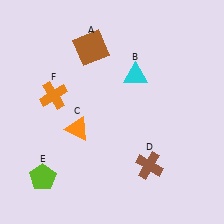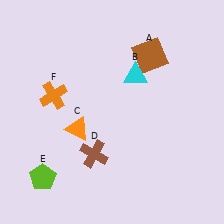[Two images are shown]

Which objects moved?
The objects that moved are: the brown square (A), the brown cross (D).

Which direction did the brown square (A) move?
The brown square (A) moved right.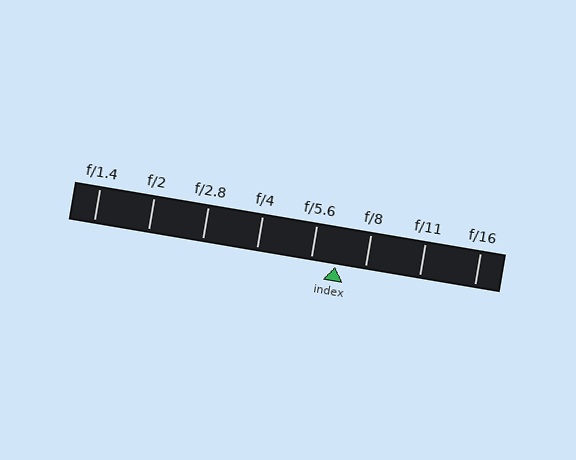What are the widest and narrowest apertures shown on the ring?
The widest aperture shown is f/1.4 and the narrowest is f/16.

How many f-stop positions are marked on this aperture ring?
There are 8 f-stop positions marked.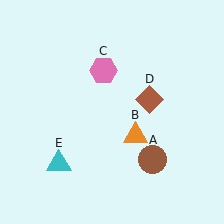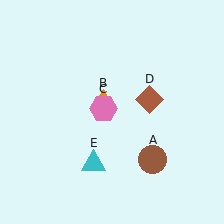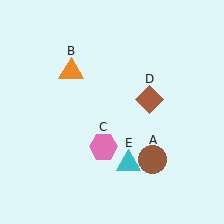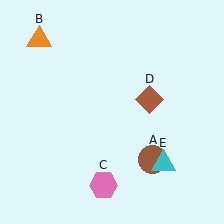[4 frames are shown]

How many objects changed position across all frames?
3 objects changed position: orange triangle (object B), pink hexagon (object C), cyan triangle (object E).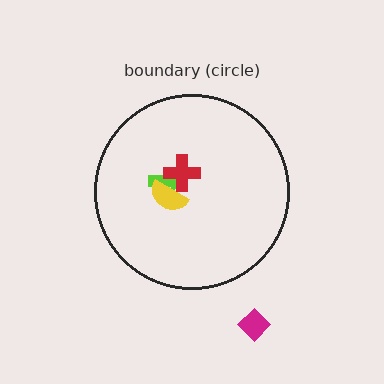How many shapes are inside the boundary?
3 inside, 1 outside.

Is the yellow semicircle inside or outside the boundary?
Inside.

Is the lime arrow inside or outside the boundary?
Inside.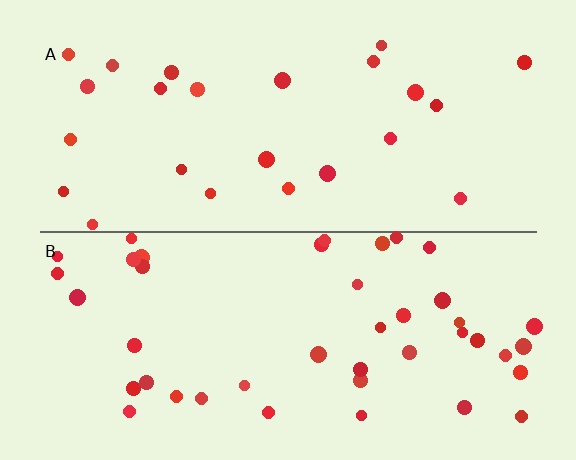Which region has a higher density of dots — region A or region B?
B (the bottom).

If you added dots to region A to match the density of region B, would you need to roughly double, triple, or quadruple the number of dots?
Approximately double.